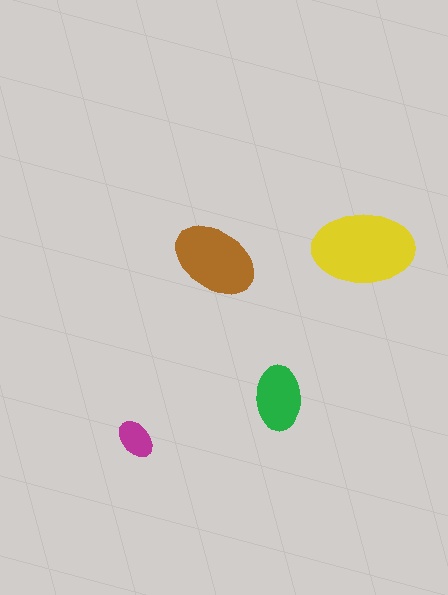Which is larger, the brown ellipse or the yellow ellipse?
The yellow one.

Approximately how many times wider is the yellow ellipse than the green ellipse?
About 1.5 times wider.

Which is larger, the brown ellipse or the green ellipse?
The brown one.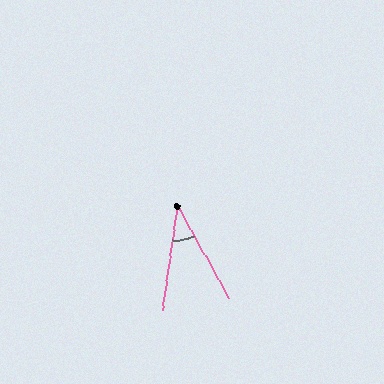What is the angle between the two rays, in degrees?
Approximately 37 degrees.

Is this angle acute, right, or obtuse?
It is acute.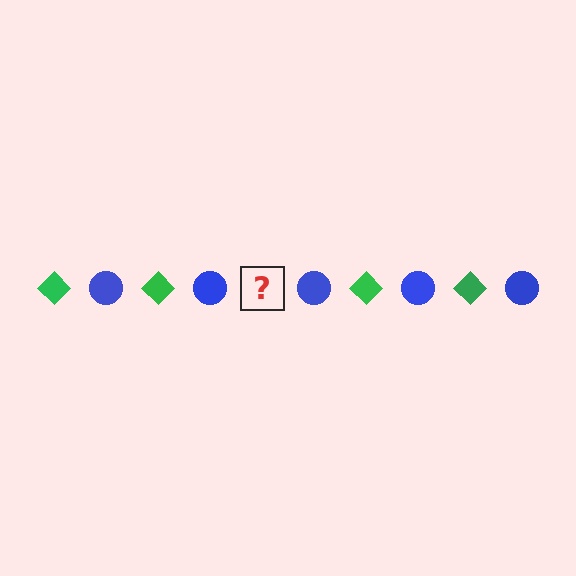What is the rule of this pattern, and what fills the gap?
The rule is that the pattern alternates between green diamond and blue circle. The gap should be filled with a green diamond.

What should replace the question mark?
The question mark should be replaced with a green diamond.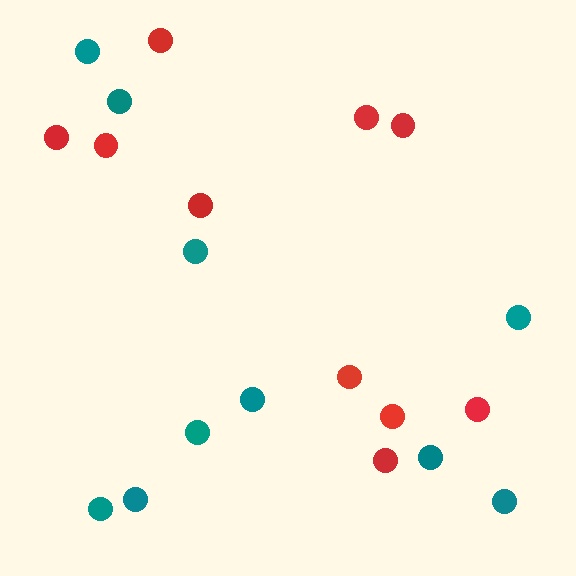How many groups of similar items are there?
There are 2 groups: one group of teal circles (10) and one group of red circles (10).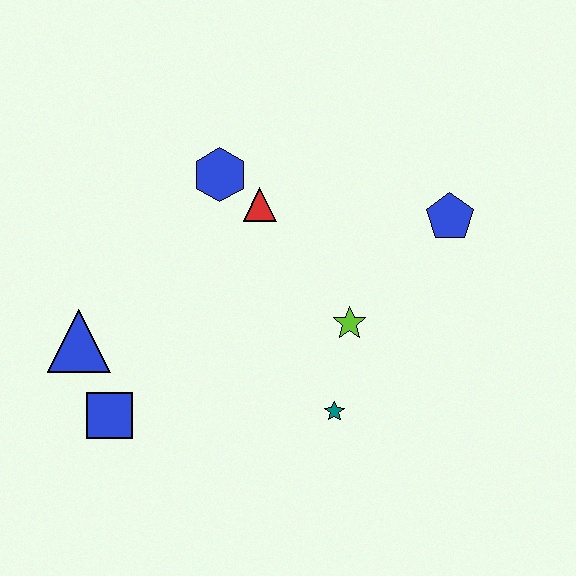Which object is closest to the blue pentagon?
The lime star is closest to the blue pentagon.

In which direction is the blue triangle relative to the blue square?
The blue triangle is above the blue square.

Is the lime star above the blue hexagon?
No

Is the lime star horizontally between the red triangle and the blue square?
No